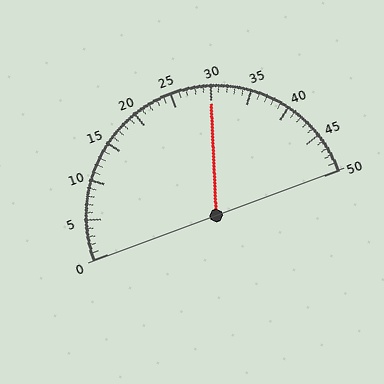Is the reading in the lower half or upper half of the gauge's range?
The reading is in the upper half of the range (0 to 50).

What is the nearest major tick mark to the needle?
The nearest major tick mark is 30.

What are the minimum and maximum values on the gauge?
The gauge ranges from 0 to 50.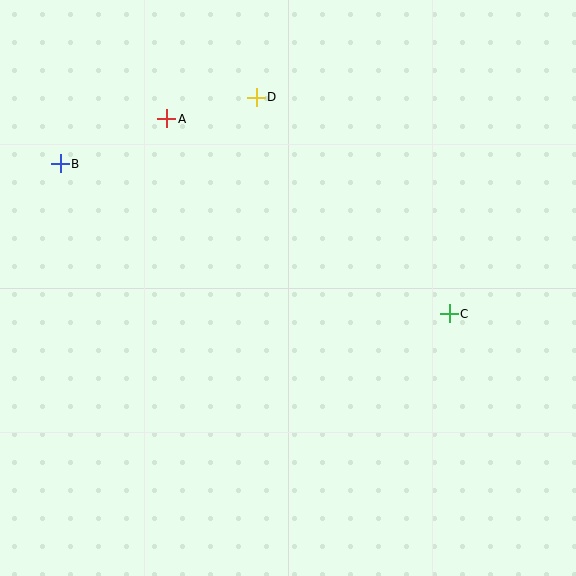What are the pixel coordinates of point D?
Point D is at (256, 97).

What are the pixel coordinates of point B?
Point B is at (60, 164).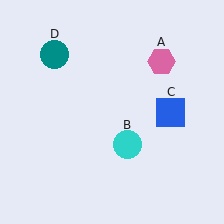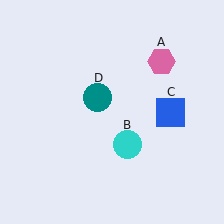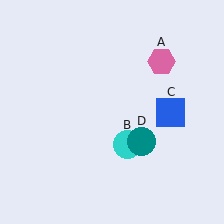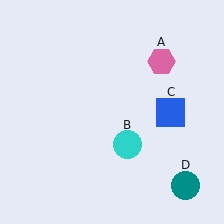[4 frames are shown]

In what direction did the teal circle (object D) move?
The teal circle (object D) moved down and to the right.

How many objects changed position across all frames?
1 object changed position: teal circle (object D).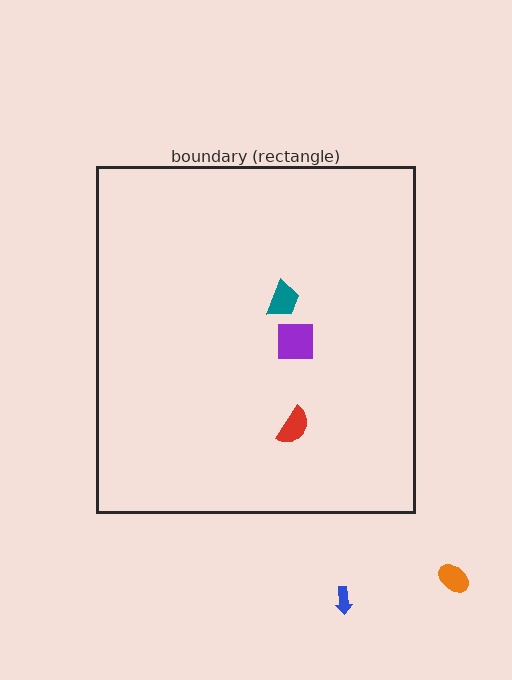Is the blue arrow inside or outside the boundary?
Outside.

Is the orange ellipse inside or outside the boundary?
Outside.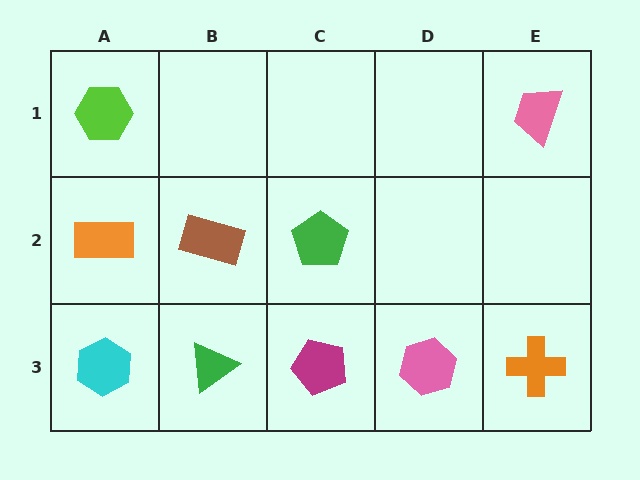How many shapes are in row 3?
5 shapes.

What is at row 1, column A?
A lime hexagon.